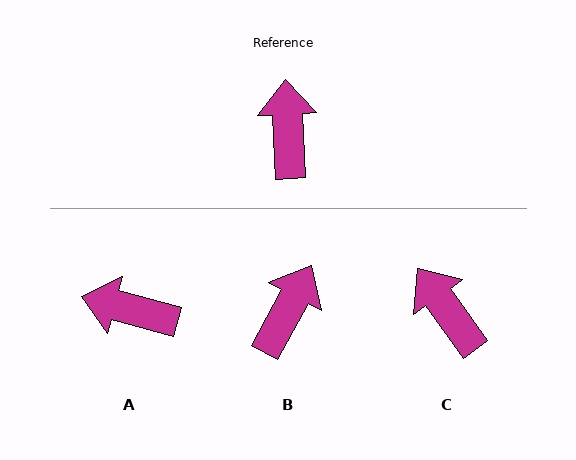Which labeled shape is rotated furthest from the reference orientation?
A, about 72 degrees away.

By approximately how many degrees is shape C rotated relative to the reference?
Approximately 33 degrees counter-clockwise.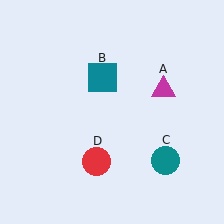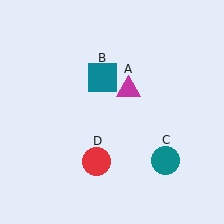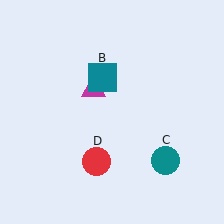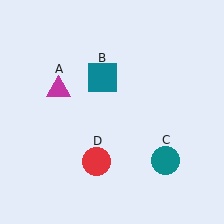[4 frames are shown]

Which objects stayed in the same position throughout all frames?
Teal square (object B) and teal circle (object C) and red circle (object D) remained stationary.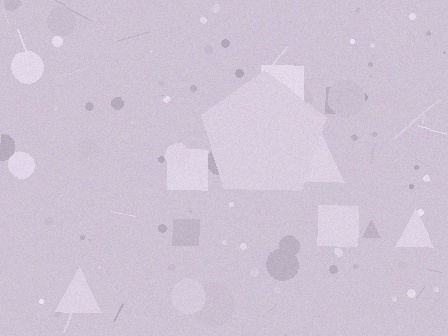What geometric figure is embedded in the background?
A pentagon is embedded in the background.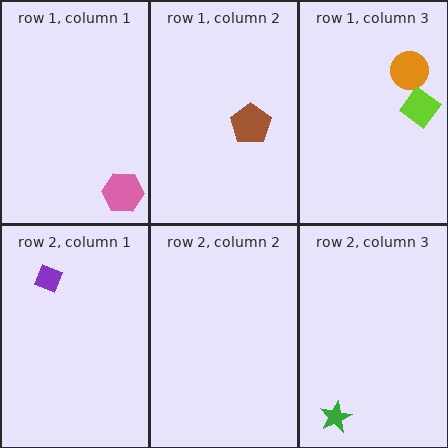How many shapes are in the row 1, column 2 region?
1.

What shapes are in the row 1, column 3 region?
The orange circle, the lime diamond.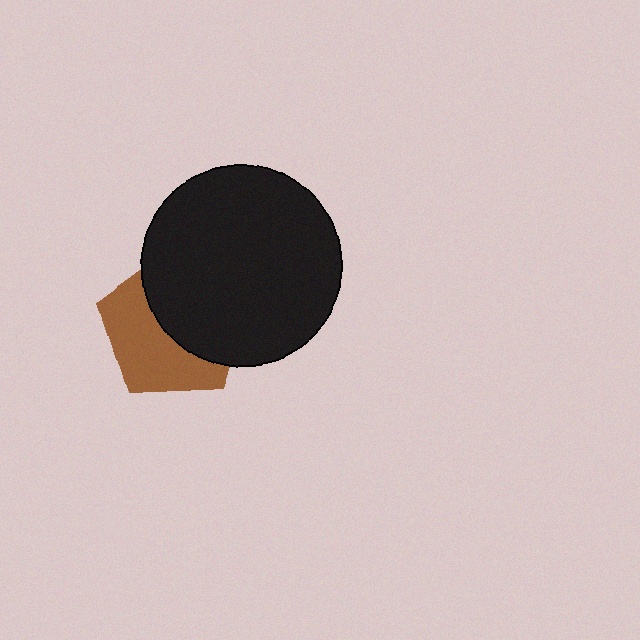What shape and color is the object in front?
The object in front is a black circle.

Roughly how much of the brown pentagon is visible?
About half of it is visible (roughly 49%).